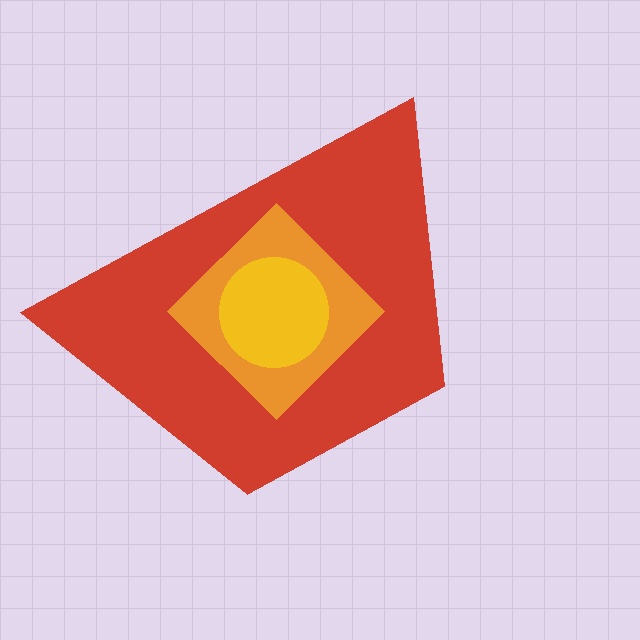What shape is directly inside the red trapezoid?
The orange diamond.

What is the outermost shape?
The red trapezoid.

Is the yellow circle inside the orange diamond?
Yes.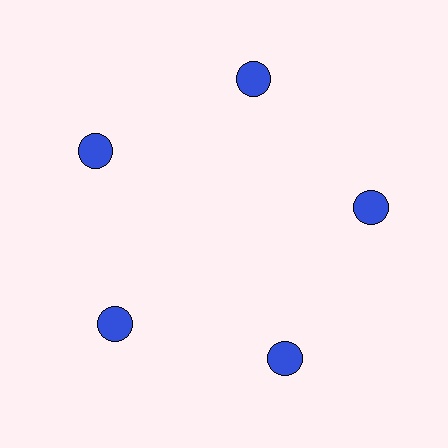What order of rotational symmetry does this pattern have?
This pattern has 5-fold rotational symmetry.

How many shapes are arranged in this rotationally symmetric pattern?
There are 5 shapes, arranged in 5 groups of 1.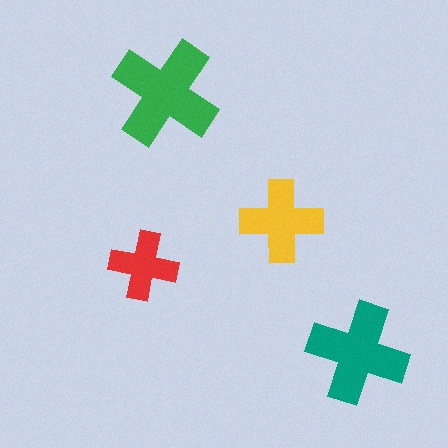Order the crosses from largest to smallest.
the green one, the teal one, the yellow one, the red one.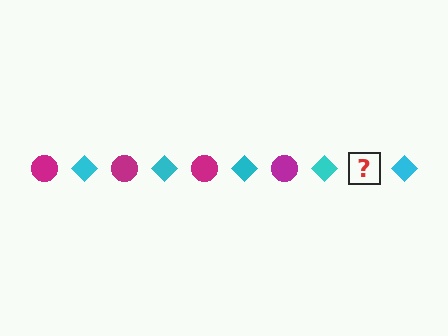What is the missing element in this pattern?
The missing element is a magenta circle.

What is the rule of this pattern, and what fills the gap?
The rule is that the pattern alternates between magenta circle and cyan diamond. The gap should be filled with a magenta circle.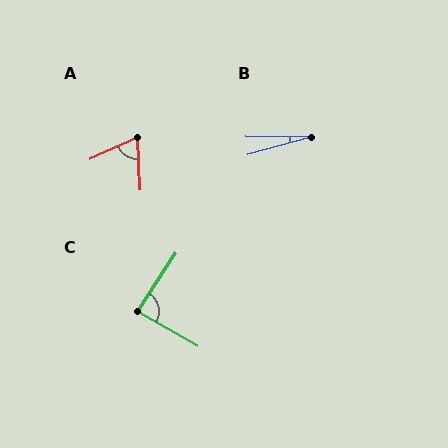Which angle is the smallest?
B, at approximately 16 degrees.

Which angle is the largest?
C, at approximately 86 degrees.